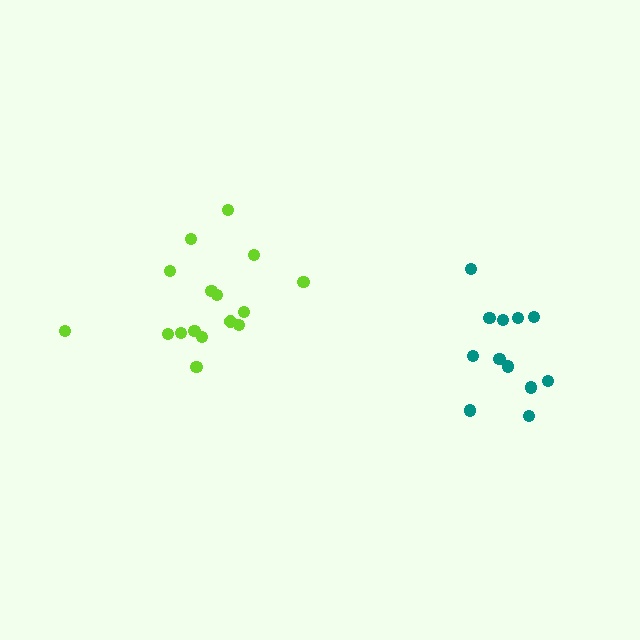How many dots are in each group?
Group 1: 16 dots, Group 2: 12 dots (28 total).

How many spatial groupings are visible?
There are 2 spatial groupings.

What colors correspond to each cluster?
The clusters are colored: lime, teal.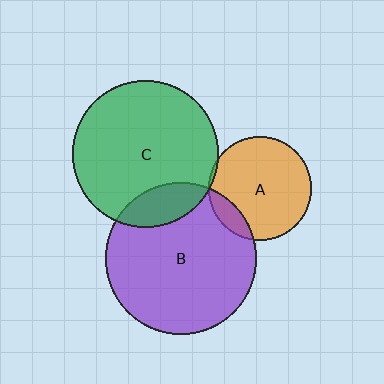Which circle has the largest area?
Circle B (purple).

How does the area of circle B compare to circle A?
Approximately 2.1 times.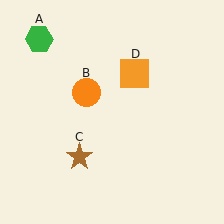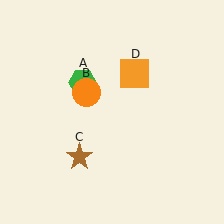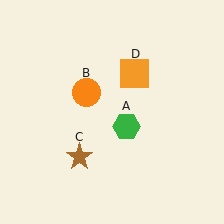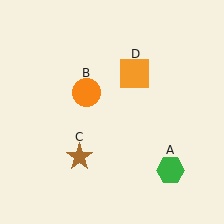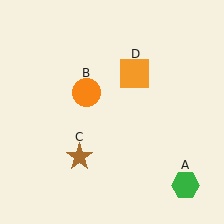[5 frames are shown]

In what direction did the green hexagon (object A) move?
The green hexagon (object A) moved down and to the right.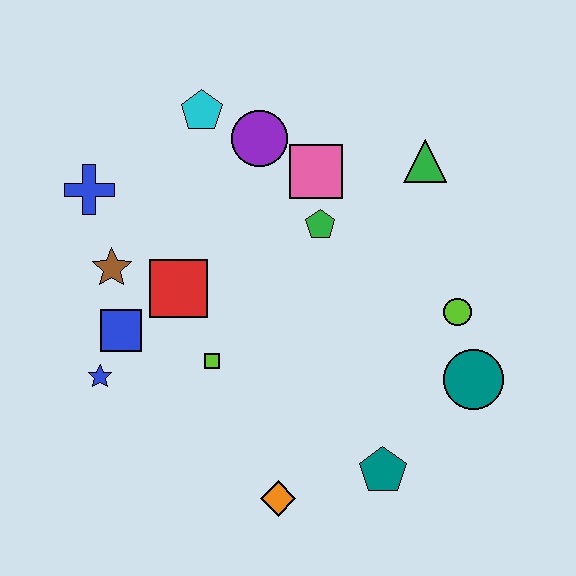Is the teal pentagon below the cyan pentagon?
Yes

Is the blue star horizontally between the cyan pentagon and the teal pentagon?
No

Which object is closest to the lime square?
The red square is closest to the lime square.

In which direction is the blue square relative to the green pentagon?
The blue square is to the left of the green pentagon.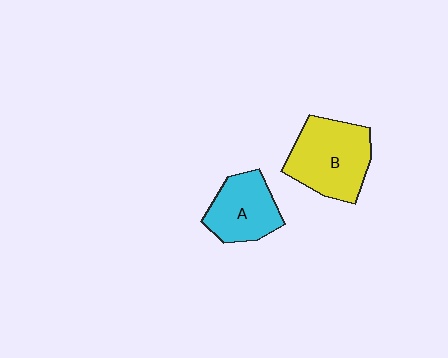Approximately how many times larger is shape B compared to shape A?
Approximately 1.4 times.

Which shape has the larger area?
Shape B (yellow).